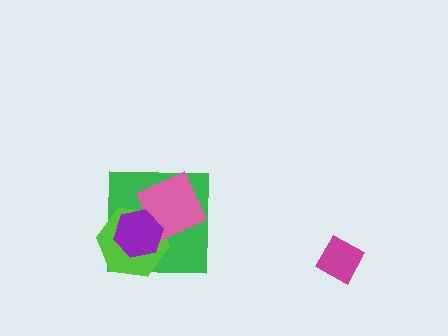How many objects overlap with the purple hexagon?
3 objects overlap with the purple hexagon.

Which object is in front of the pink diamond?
The purple hexagon is in front of the pink diamond.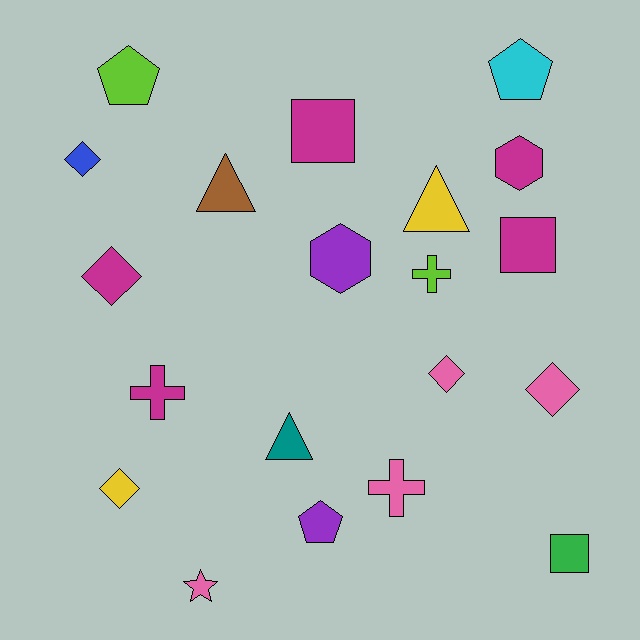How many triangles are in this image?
There are 3 triangles.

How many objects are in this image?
There are 20 objects.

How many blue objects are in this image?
There is 1 blue object.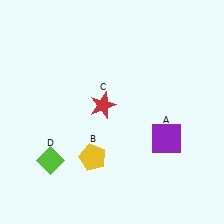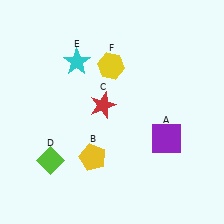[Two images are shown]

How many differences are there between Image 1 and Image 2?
There are 2 differences between the two images.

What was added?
A cyan star (E), a yellow hexagon (F) were added in Image 2.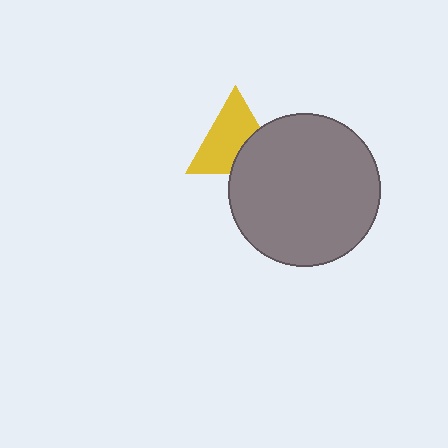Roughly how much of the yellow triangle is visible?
Most of it is visible (roughly 67%).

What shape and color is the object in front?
The object in front is a gray circle.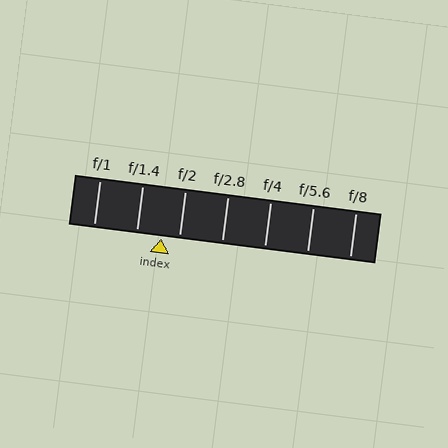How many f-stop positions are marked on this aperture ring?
There are 7 f-stop positions marked.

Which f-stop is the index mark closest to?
The index mark is closest to f/2.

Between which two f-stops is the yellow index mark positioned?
The index mark is between f/1.4 and f/2.